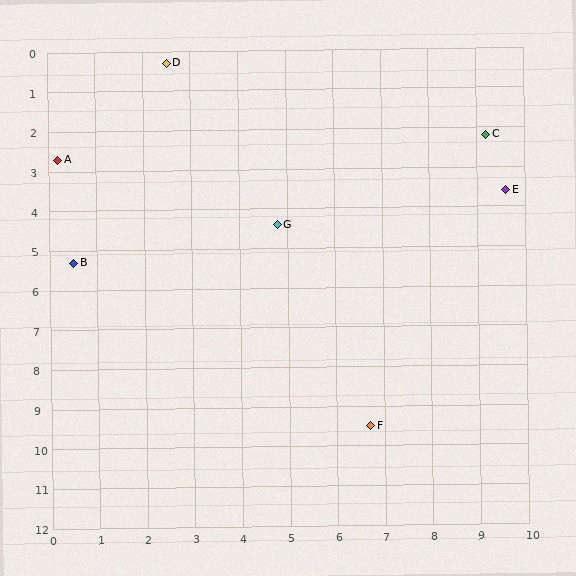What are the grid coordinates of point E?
Point E is at approximately (9.6, 3.6).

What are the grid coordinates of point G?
Point G is at approximately (4.8, 4.4).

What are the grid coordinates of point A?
Point A is at approximately (0.2, 2.7).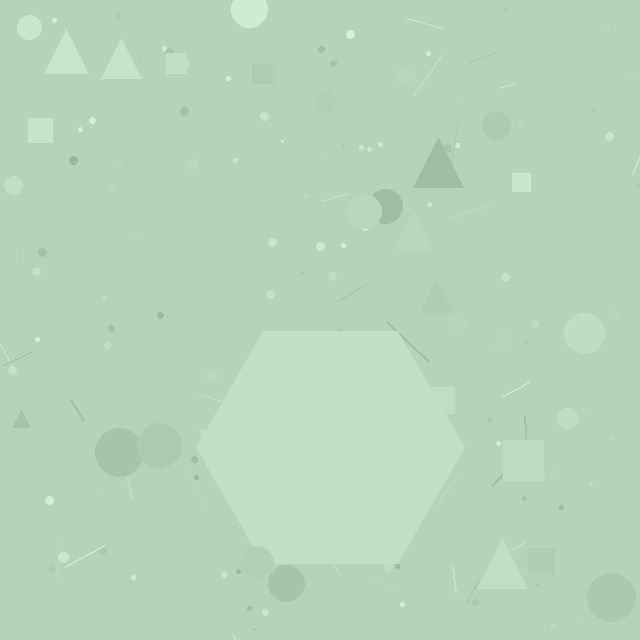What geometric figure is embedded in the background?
A hexagon is embedded in the background.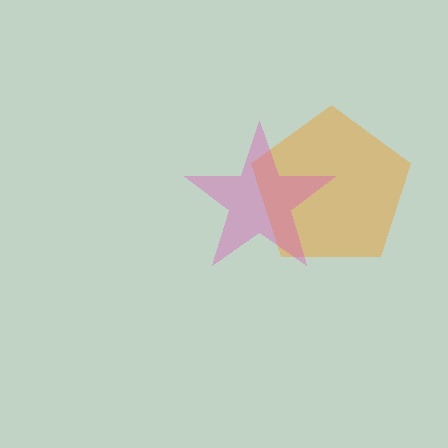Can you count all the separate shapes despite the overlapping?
Yes, there are 2 separate shapes.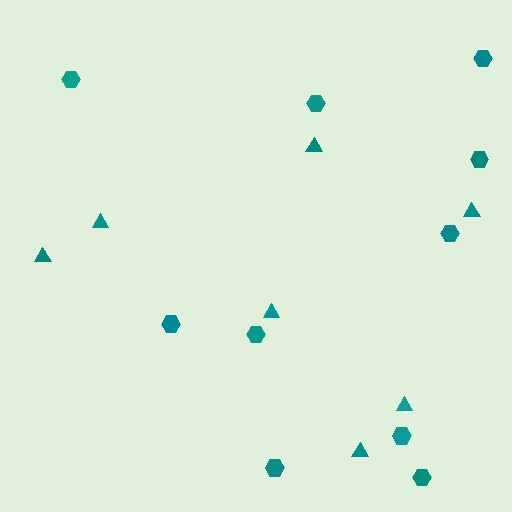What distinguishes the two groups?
There are 2 groups: one group of triangles (7) and one group of hexagons (10).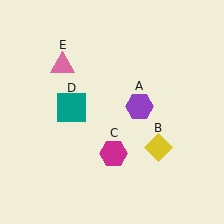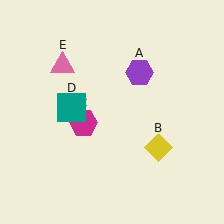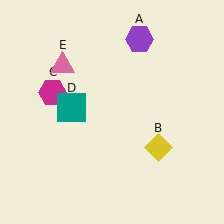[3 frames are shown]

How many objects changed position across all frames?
2 objects changed position: purple hexagon (object A), magenta hexagon (object C).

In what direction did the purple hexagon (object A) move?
The purple hexagon (object A) moved up.